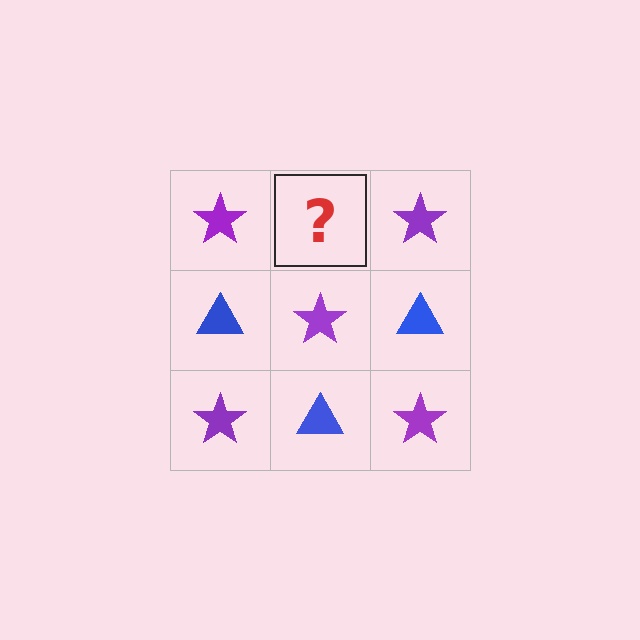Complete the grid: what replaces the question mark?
The question mark should be replaced with a blue triangle.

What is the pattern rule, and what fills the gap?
The rule is that it alternates purple star and blue triangle in a checkerboard pattern. The gap should be filled with a blue triangle.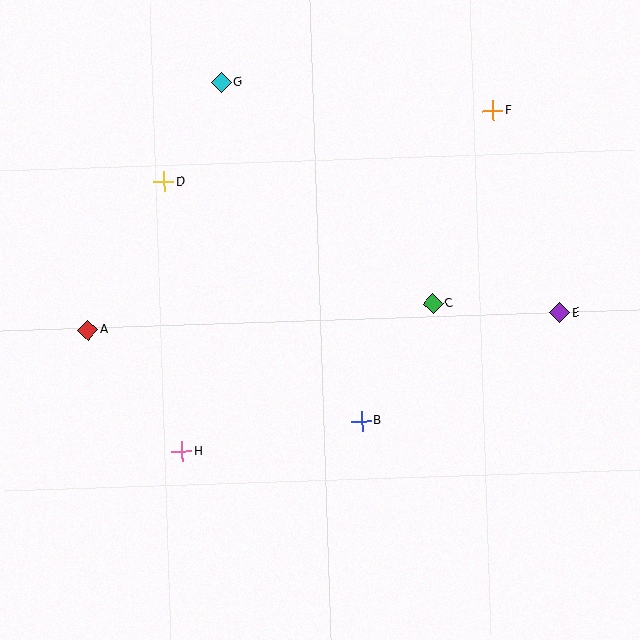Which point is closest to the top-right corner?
Point F is closest to the top-right corner.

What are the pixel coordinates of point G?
Point G is at (221, 82).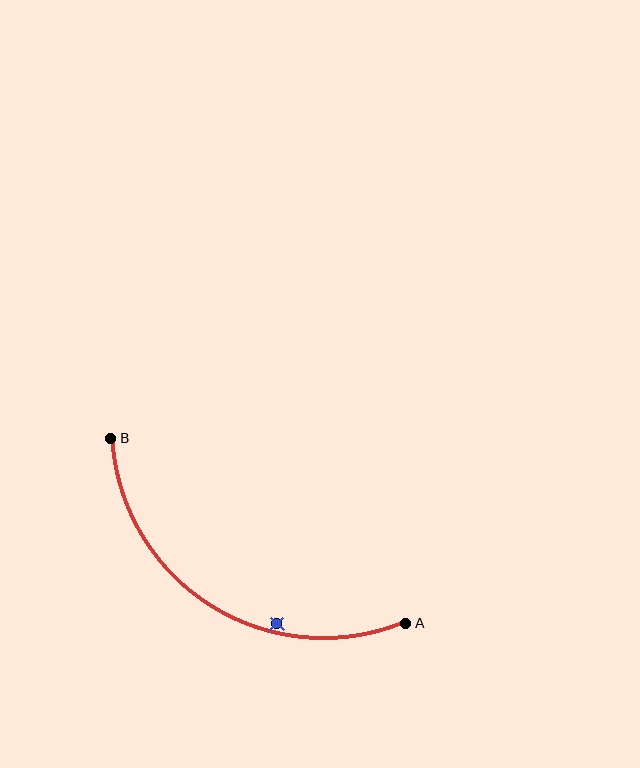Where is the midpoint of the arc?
The arc midpoint is the point on the curve farthest from the straight line joining A and B. It sits below that line.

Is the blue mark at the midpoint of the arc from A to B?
No — the blue mark does not lie on the arc at all. It sits slightly inside the curve.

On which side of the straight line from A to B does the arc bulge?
The arc bulges below the straight line connecting A and B.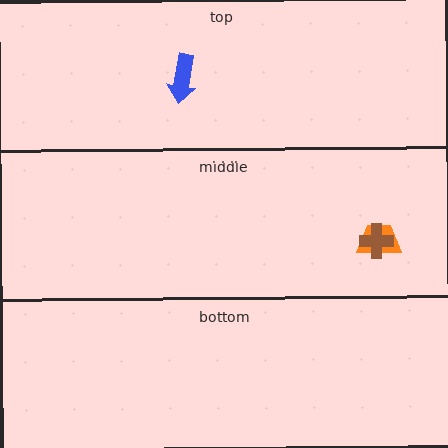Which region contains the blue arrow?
The top region.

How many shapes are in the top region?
1.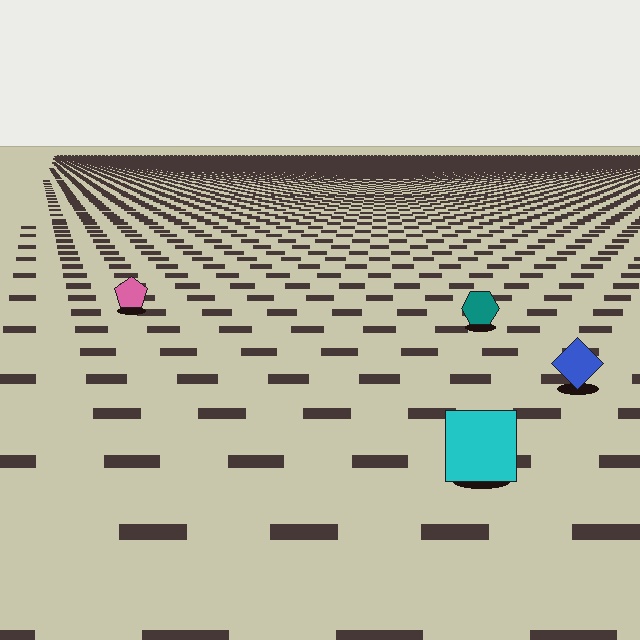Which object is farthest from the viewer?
The pink pentagon is farthest from the viewer. It appears smaller and the ground texture around it is denser.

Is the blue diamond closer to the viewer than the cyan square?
No. The cyan square is closer — you can tell from the texture gradient: the ground texture is coarser near it.